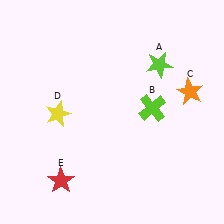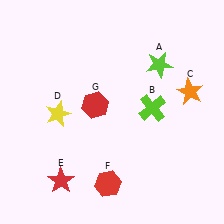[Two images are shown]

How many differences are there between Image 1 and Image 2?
There are 2 differences between the two images.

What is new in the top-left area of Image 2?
A red hexagon (G) was added in the top-left area of Image 2.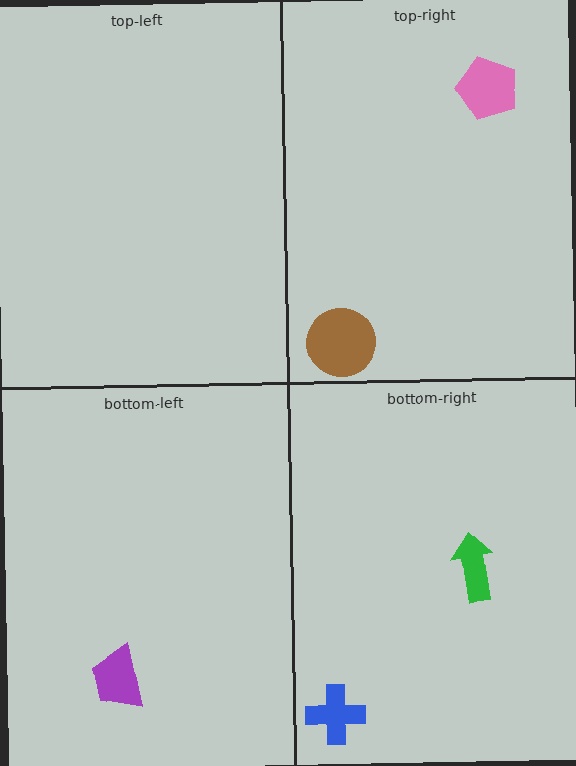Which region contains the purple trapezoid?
The bottom-left region.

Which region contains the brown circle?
The top-right region.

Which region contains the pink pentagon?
The top-right region.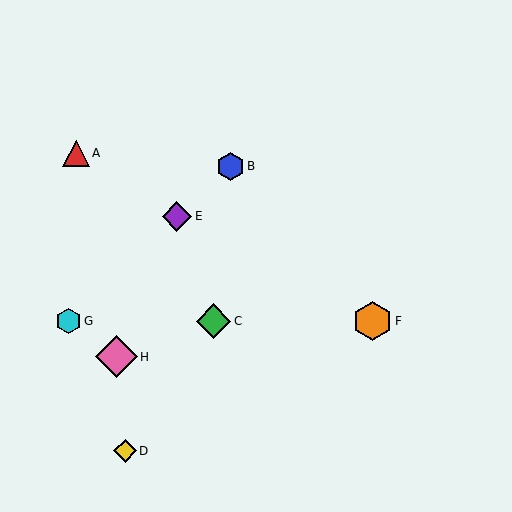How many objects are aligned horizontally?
3 objects (C, F, G) are aligned horizontally.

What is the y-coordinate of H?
Object H is at y≈357.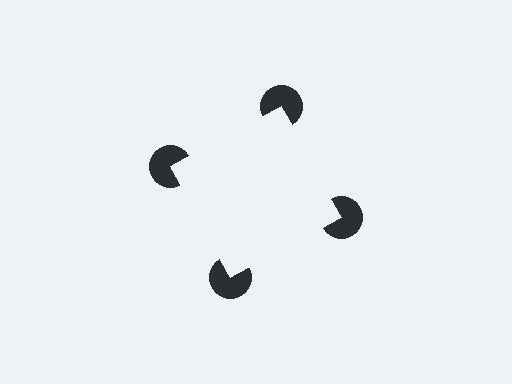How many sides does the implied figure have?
4 sides.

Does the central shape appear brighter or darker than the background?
It typically appears slightly brighter than the background, even though no actual brightness change is drawn.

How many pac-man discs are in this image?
There are 4 — one at each vertex of the illusory square.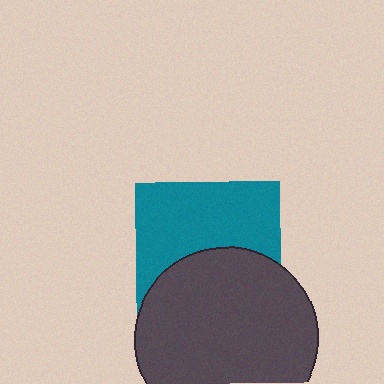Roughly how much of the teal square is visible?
About half of it is visible (roughly 54%).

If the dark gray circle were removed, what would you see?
You would see the complete teal square.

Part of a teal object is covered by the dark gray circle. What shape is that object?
It is a square.